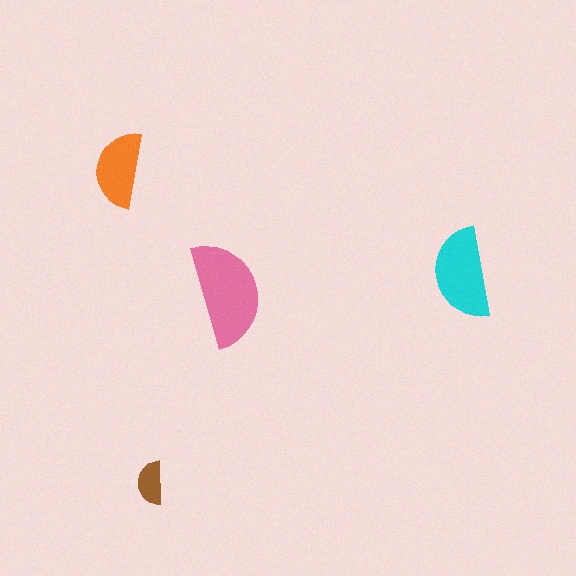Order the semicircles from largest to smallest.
the pink one, the cyan one, the orange one, the brown one.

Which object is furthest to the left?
The orange semicircle is leftmost.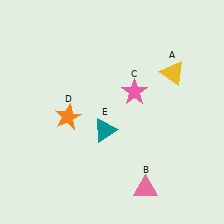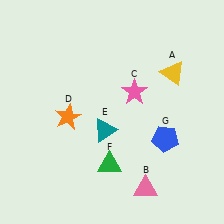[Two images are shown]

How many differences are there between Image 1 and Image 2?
There are 2 differences between the two images.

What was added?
A green triangle (F), a blue pentagon (G) were added in Image 2.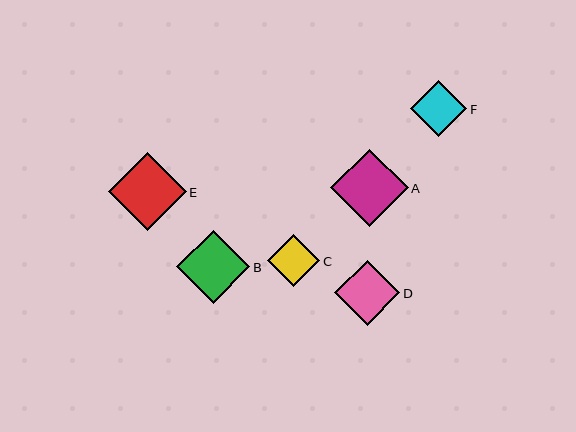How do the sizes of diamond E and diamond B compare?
Diamond E and diamond B are approximately the same size.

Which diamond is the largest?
Diamond E is the largest with a size of approximately 78 pixels.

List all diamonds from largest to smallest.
From largest to smallest: E, A, B, D, F, C.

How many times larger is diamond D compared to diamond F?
Diamond D is approximately 1.2 times the size of diamond F.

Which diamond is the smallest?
Diamond C is the smallest with a size of approximately 52 pixels.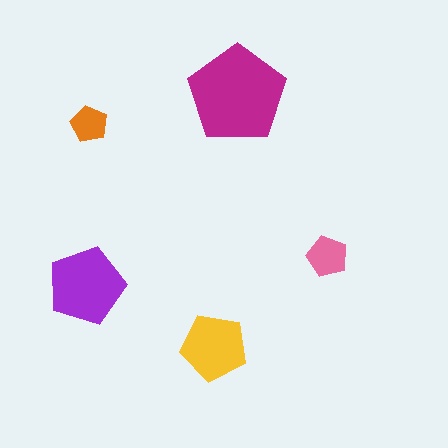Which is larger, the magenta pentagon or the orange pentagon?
The magenta one.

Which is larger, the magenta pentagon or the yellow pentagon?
The magenta one.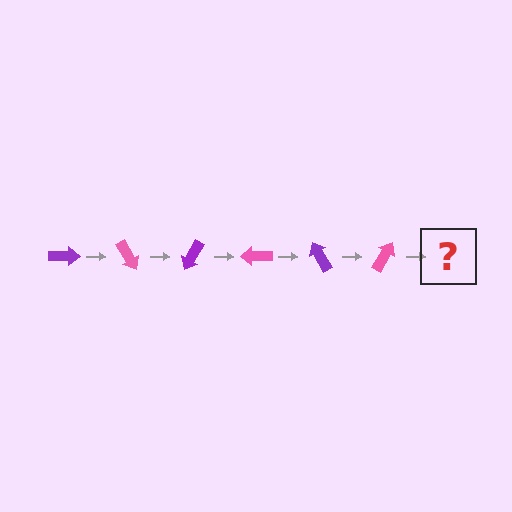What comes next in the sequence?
The next element should be a purple arrow, rotated 360 degrees from the start.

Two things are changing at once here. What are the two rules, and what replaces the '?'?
The two rules are that it rotates 60 degrees each step and the color cycles through purple and pink. The '?' should be a purple arrow, rotated 360 degrees from the start.